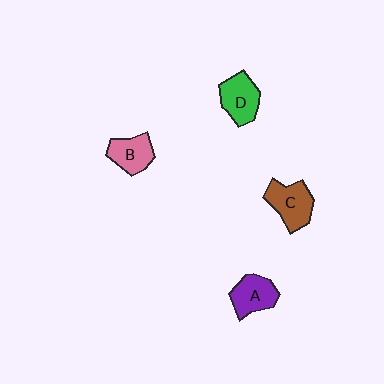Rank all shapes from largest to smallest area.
From largest to smallest: C (brown), D (green), A (purple), B (pink).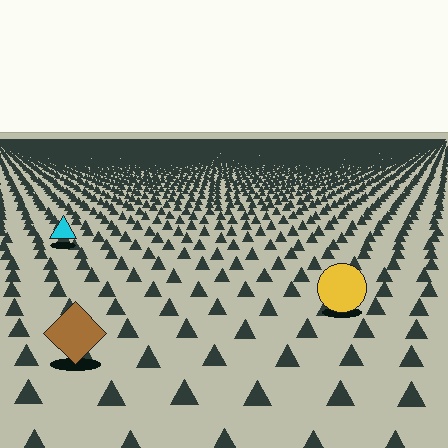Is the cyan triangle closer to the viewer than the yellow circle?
No. The yellow circle is closer — you can tell from the texture gradient: the ground texture is coarser near it.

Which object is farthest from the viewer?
The cyan triangle is farthest from the viewer. It appears smaller and the ground texture around it is denser.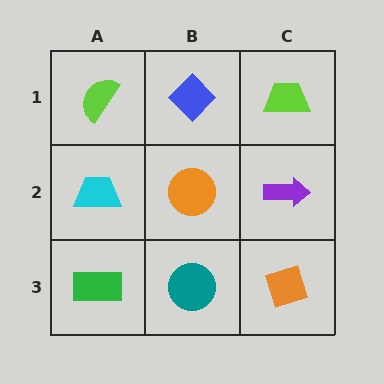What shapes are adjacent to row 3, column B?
An orange circle (row 2, column B), a green rectangle (row 3, column A), an orange diamond (row 3, column C).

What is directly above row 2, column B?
A blue diamond.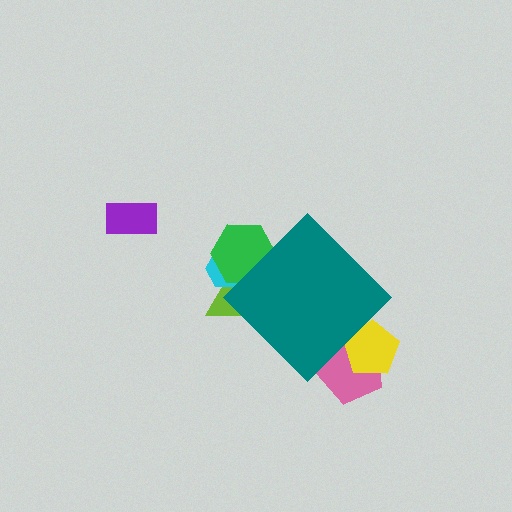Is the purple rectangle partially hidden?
No, the purple rectangle is fully visible.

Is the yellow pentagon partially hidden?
Yes, the yellow pentagon is partially hidden behind the teal diamond.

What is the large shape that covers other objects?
A teal diamond.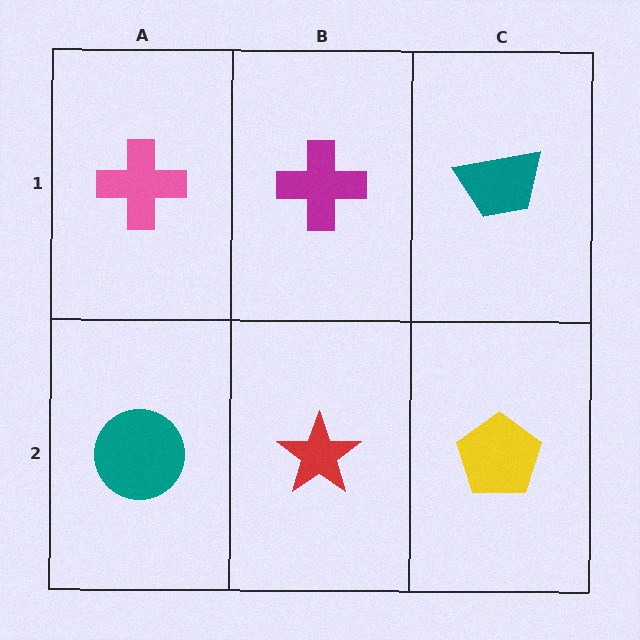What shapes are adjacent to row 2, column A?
A pink cross (row 1, column A), a red star (row 2, column B).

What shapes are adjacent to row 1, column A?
A teal circle (row 2, column A), a magenta cross (row 1, column B).